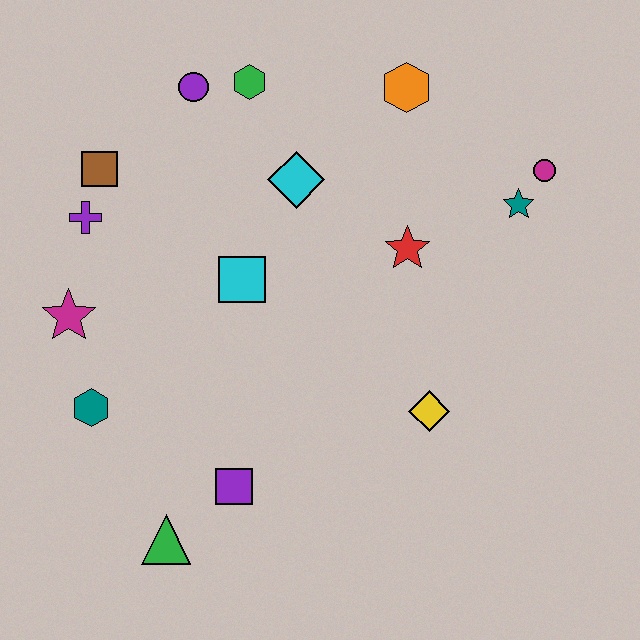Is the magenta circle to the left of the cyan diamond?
No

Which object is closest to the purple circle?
The green hexagon is closest to the purple circle.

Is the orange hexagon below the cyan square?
No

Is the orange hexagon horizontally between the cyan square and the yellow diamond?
Yes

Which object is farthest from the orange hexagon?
The green triangle is farthest from the orange hexagon.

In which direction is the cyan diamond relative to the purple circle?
The cyan diamond is to the right of the purple circle.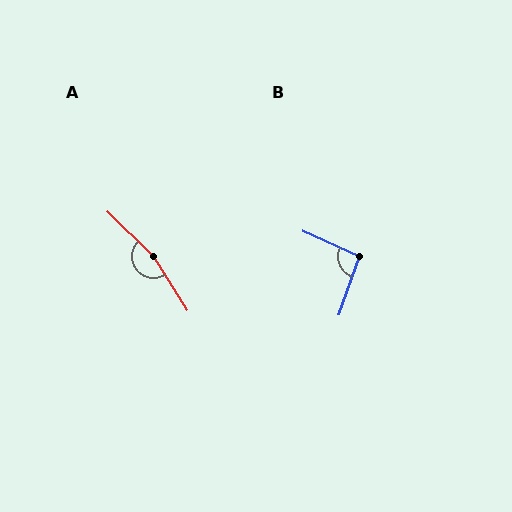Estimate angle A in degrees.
Approximately 167 degrees.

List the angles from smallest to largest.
B (96°), A (167°).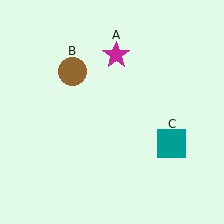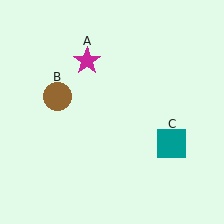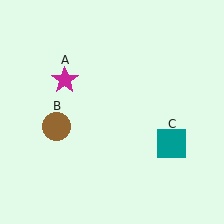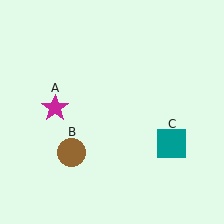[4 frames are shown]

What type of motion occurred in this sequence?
The magenta star (object A), brown circle (object B) rotated counterclockwise around the center of the scene.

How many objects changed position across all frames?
2 objects changed position: magenta star (object A), brown circle (object B).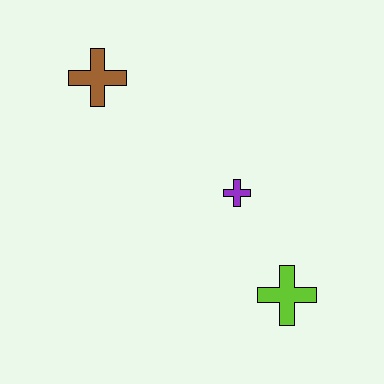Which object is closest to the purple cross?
The lime cross is closest to the purple cross.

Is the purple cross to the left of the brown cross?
No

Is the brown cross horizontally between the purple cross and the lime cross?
No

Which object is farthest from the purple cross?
The brown cross is farthest from the purple cross.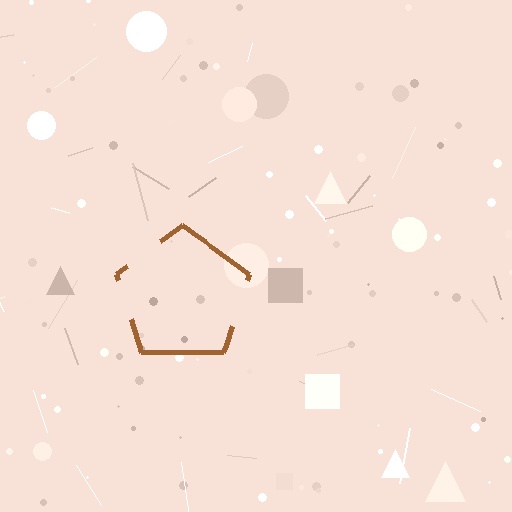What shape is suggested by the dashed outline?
The dashed outline suggests a pentagon.